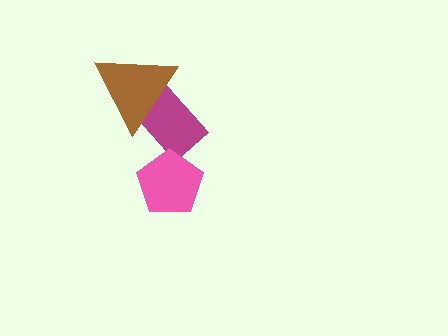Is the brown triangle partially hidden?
No, no other shape covers it.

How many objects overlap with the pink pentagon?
1 object overlaps with the pink pentagon.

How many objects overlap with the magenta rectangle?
2 objects overlap with the magenta rectangle.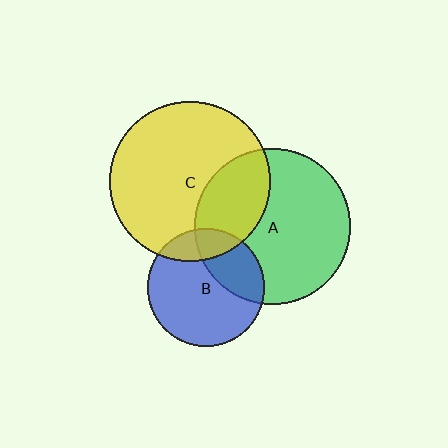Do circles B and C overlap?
Yes.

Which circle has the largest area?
Circle C (yellow).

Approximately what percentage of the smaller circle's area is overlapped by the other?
Approximately 15%.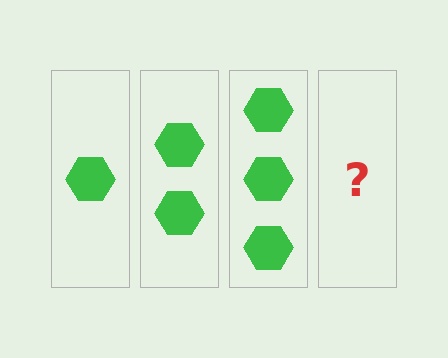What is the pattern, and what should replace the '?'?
The pattern is that each step adds one more hexagon. The '?' should be 4 hexagons.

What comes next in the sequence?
The next element should be 4 hexagons.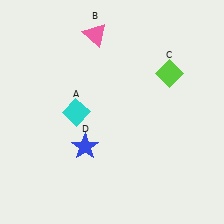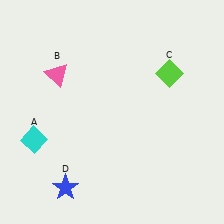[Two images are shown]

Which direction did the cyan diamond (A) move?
The cyan diamond (A) moved left.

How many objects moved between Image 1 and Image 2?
3 objects moved between the two images.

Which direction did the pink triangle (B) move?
The pink triangle (B) moved down.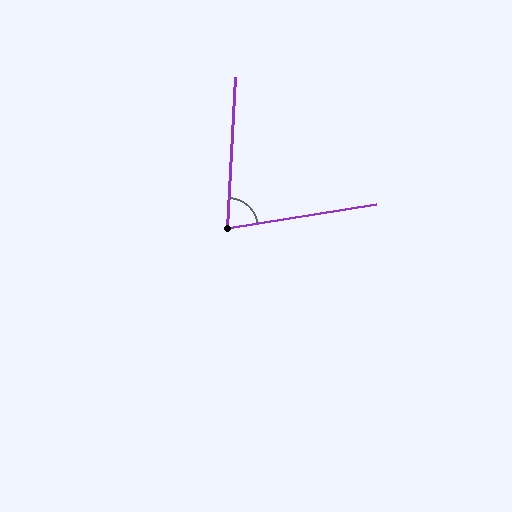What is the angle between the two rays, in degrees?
Approximately 78 degrees.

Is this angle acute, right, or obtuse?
It is acute.